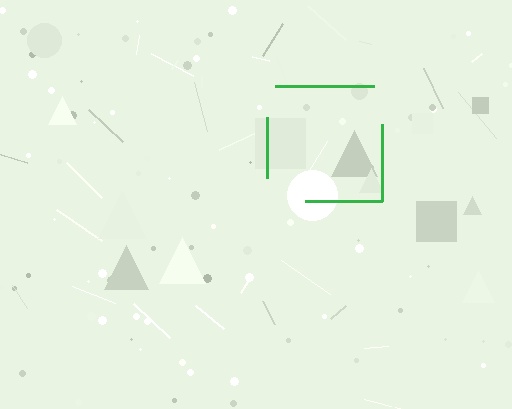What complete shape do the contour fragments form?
The contour fragments form a square.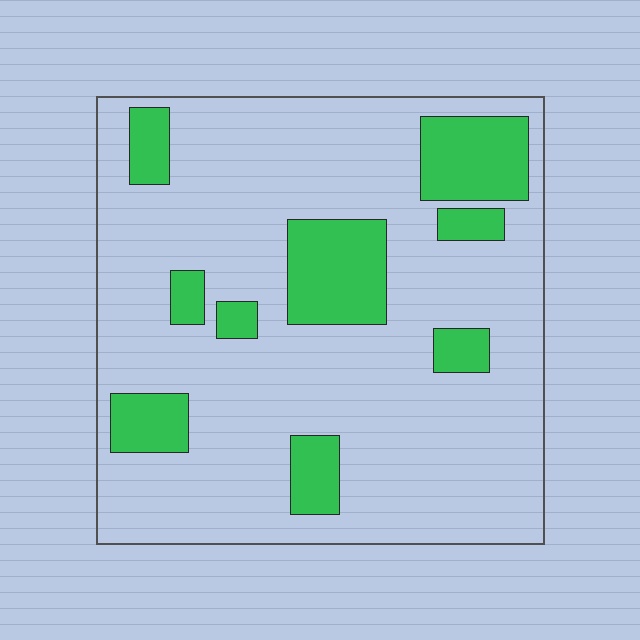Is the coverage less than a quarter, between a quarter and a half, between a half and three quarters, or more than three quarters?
Less than a quarter.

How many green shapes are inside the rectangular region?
9.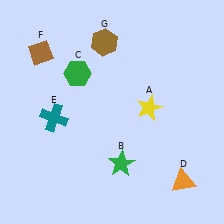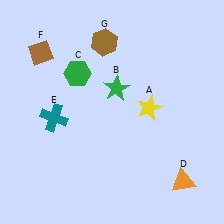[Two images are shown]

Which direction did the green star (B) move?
The green star (B) moved up.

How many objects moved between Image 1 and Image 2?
1 object moved between the two images.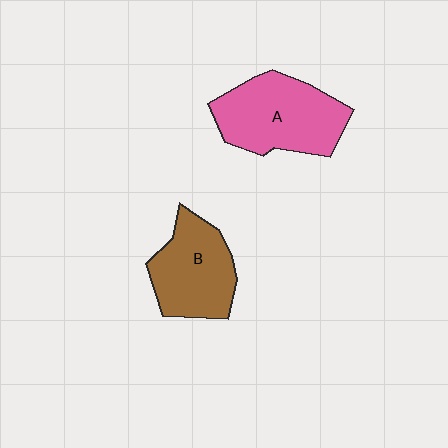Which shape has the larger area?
Shape A (pink).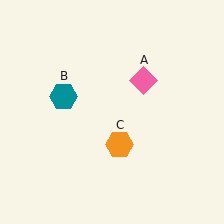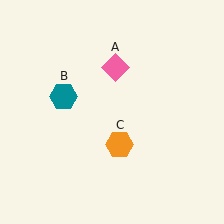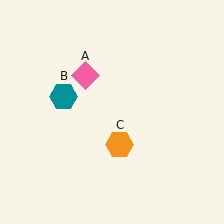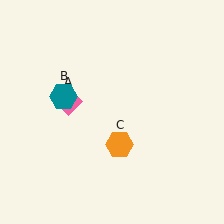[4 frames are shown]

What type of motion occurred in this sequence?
The pink diamond (object A) rotated counterclockwise around the center of the scene.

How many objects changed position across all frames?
1 object changed position: pink diamond (object A).